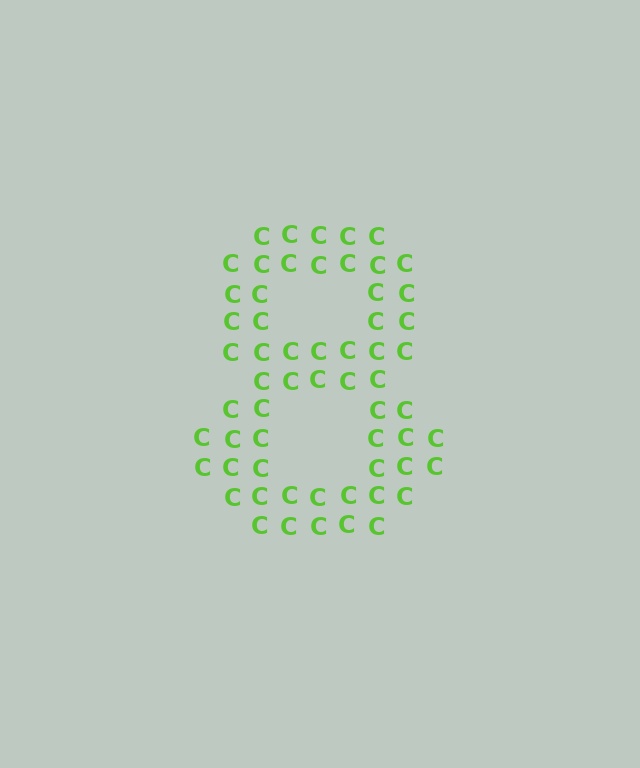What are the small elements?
The small elements are letter C's.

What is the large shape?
The large shape is the digit 8.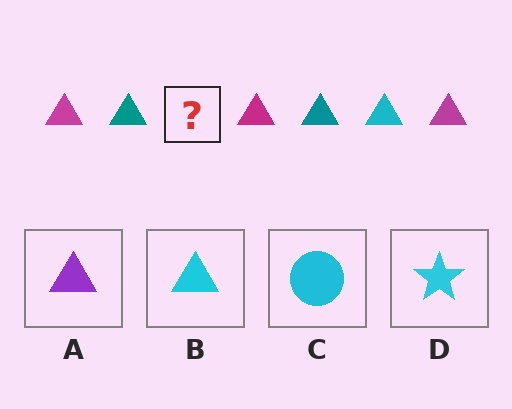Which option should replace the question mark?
Option B.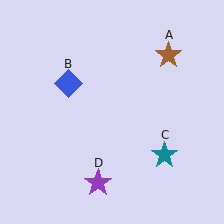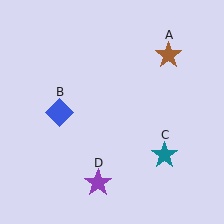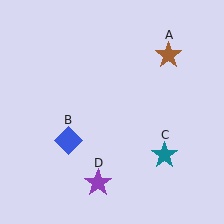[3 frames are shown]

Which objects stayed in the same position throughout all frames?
Brown star (object A) and teal star (object C) and purple star (object D) remained stationary.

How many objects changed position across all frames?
1 object changed position: blue diamond (object B).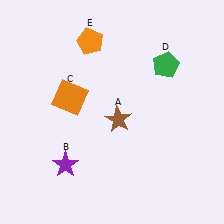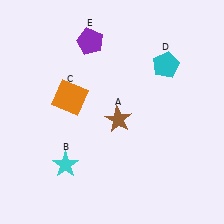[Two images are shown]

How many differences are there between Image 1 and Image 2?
There are 3 differences between the two images.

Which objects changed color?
B changed from purple to cyan. D changed from green to cyan. E changed from orange to purple.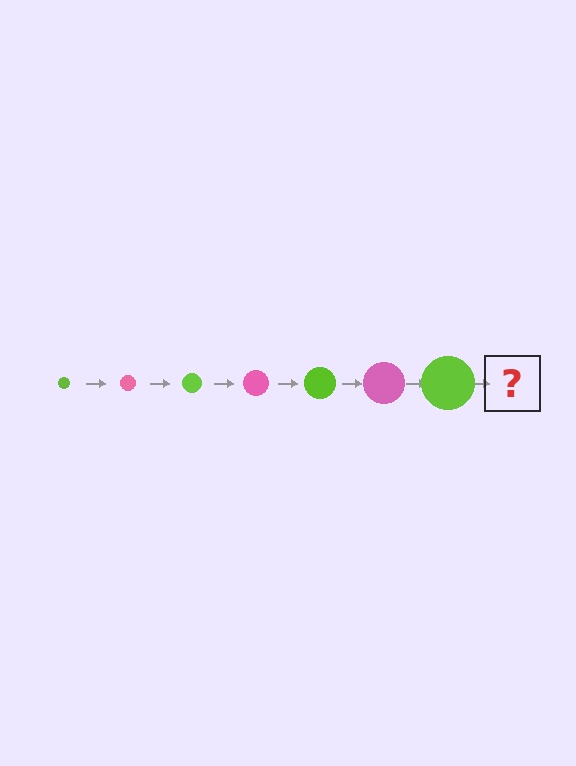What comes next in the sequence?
The next element should be a pink circle, larger than the previous one.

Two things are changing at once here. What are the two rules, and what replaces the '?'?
The two rules are that the circle grows larger each step and the color cycles through lime and pink. The '?' should be a pink circle, larger than the previous one.